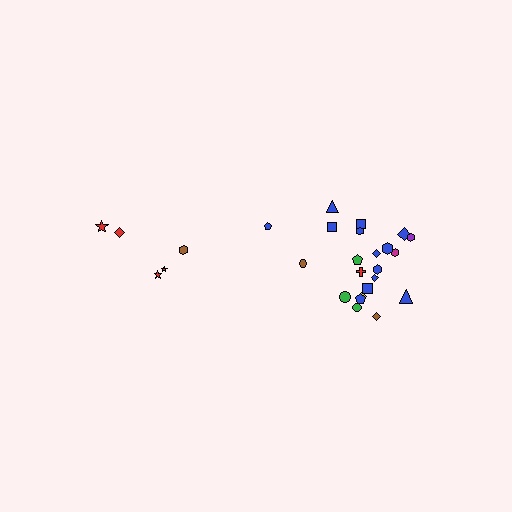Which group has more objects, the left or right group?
The right group.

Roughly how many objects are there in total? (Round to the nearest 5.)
Roughly 25 objects in total.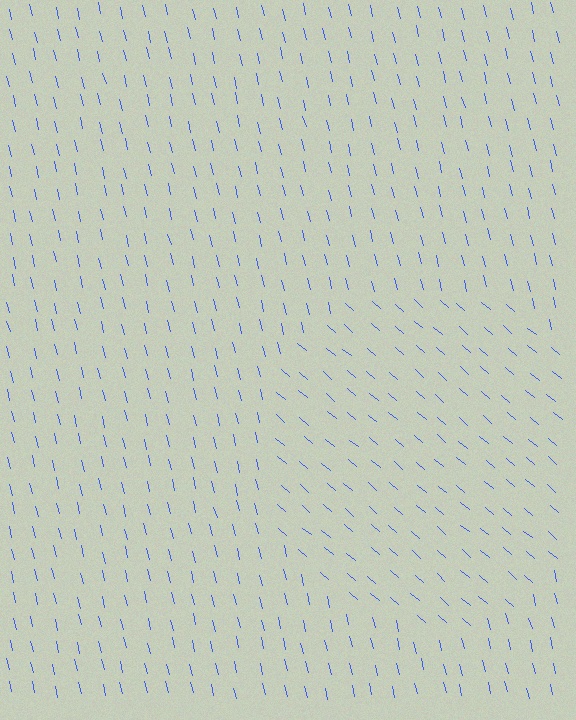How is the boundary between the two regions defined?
The boundary is defined purely by a change in line orientation (approximately 35 degrees difference). All lines are the same color and thickness.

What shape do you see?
I see a circle.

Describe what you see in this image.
The image is filled with small blue line segments. A circle region in the image has lines oriented differently from the surrounding lines, creating a visible texture boundary.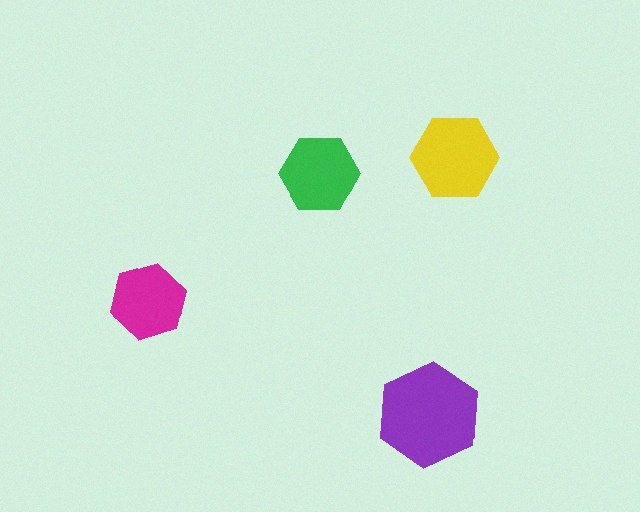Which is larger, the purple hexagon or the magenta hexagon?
The purple one.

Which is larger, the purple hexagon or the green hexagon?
The purple one.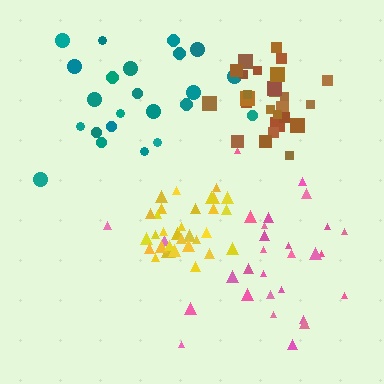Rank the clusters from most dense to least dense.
yellow, brown, teal, pink.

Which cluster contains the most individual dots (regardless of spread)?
Yellow (32).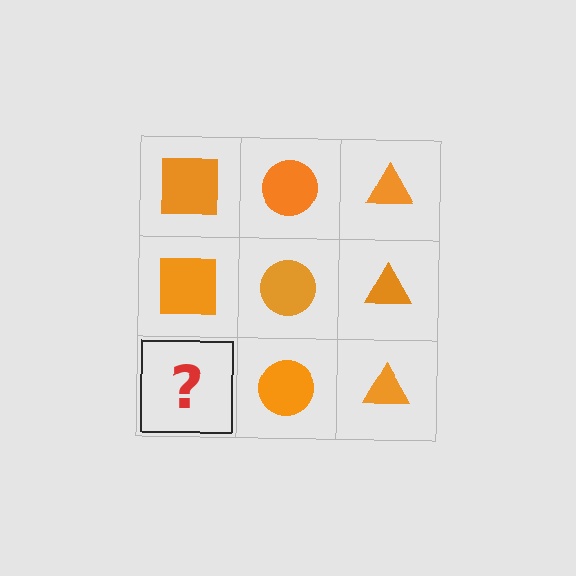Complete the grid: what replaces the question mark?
The question mark should be replaced with an orange square.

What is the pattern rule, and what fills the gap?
The rule is that each column has a consistent shape. The gap should be filled with an orange square.